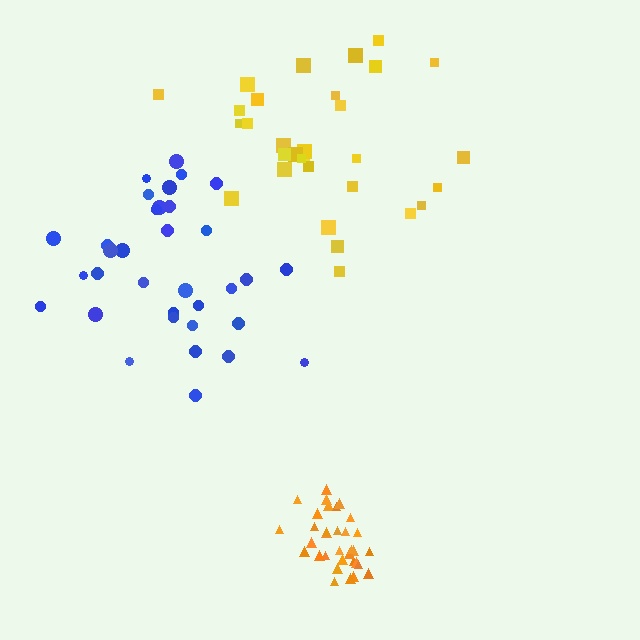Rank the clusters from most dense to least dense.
orange, blue, yellow.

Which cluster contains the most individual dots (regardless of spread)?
Blue (34).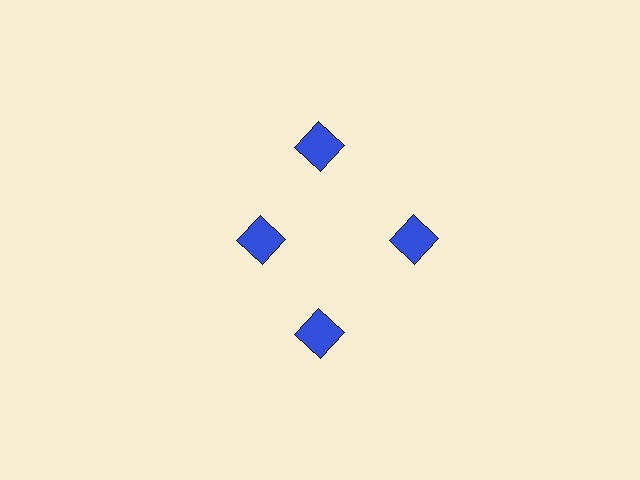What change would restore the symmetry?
The symmetry would be restored by moving it outward, back onto the ring so that all 4 diamonds sit at equal angles and equal distance from the center.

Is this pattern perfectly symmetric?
No. The 4 blue diamonds are arranged in a ring, but one element near the 9 o'clock position is pulled inward toward the center, breaking the 4-fold rotational symmetry.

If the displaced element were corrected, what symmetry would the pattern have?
It would have 4-fold rotational symmetry — the pattern would map onto itself every 90 degrees.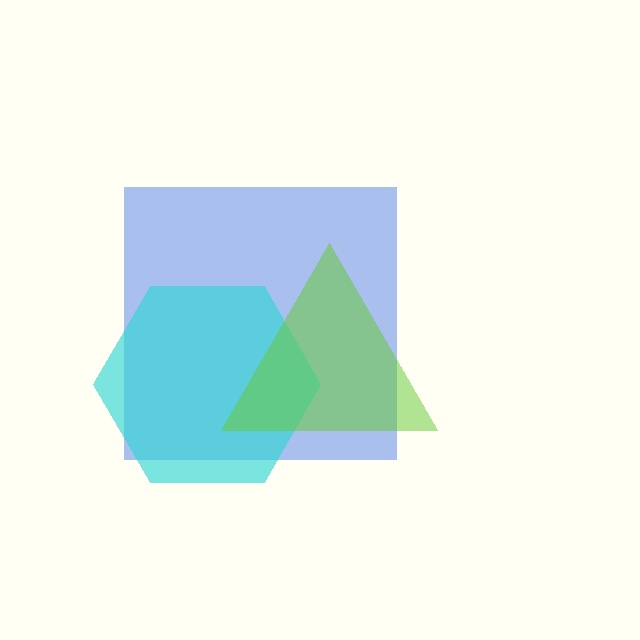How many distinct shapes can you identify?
There are 3 distinct shapes: a blue square, a cyan hexagon, a lime triangle.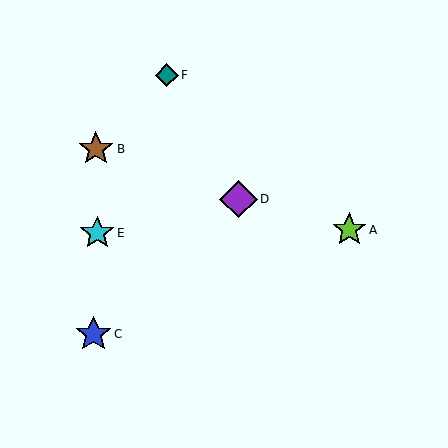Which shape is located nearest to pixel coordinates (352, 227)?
The lime star (labeled A) at (349, 230) is nearest to that location.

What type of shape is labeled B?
Shape B is a brown star.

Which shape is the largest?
The purple diamond (labeled D) is the largest.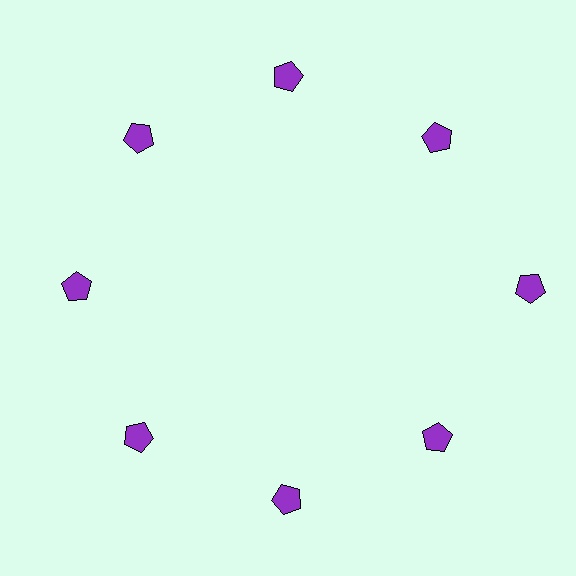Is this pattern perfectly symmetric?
No. The 8 purple pentagons are arranged in a ring, but one element near the 3 o'clock position is pushed outward from the center, breaking the 8-fold rotational symmetry.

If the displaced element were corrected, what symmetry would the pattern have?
It would have 8-fold rotational symmetry — the pattern would map onto itself every 45 degrees.